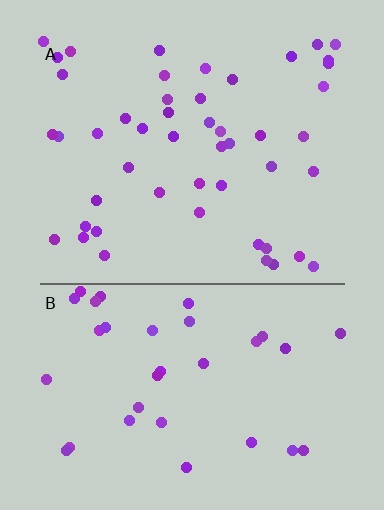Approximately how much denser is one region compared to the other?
Approximately 1.4× — region A over region B.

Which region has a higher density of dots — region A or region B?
A (the top).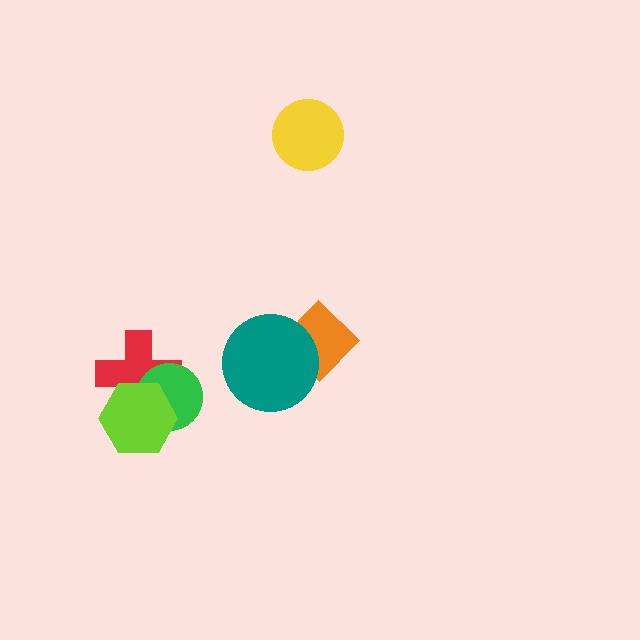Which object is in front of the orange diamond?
The teal circle is in front of the orange diamond.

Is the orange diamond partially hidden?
Yes, it is partially covered by another shape.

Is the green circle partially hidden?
Yes, it is partially covered by another shape.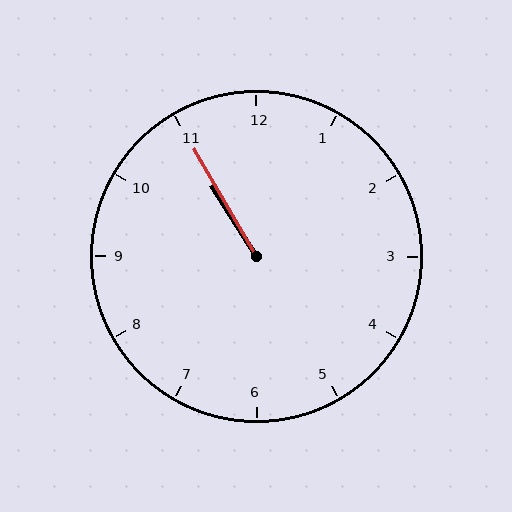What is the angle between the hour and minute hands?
Approximately 2 degrees.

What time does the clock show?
10:55.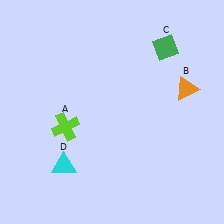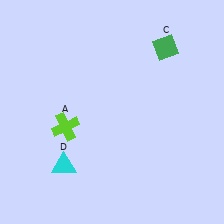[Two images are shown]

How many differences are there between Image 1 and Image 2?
There is 1 difference between the two images.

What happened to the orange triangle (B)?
The orange triangle (B) was removed in Image 2. It was in the top-right area of Image 1.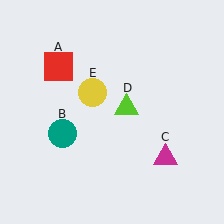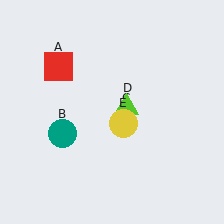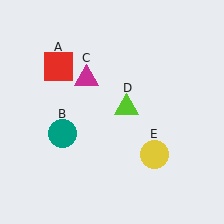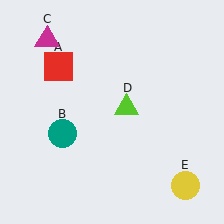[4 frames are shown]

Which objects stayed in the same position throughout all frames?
Red square (object A) and teal circle (object B) and lime triangle (object D) remained stationary.